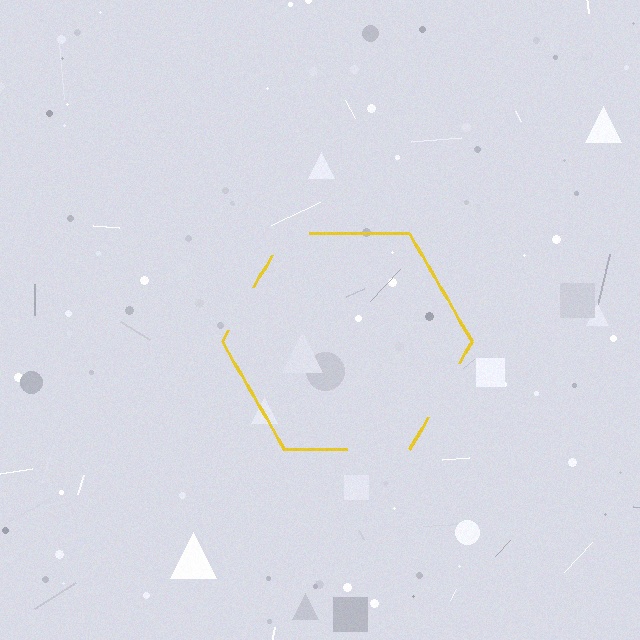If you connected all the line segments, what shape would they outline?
They would outline a hexagon.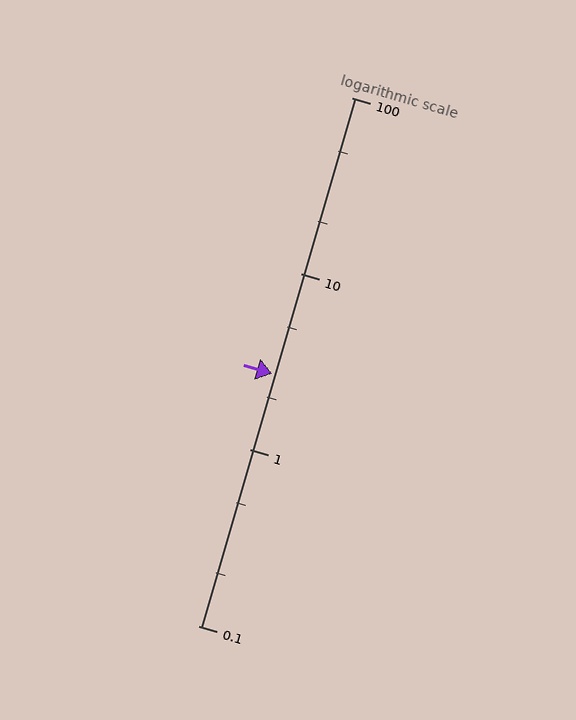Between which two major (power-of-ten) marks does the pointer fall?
The pointer is between 1 and 10.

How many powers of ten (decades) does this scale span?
The scale spans 3 decades, from 0.1 to 100.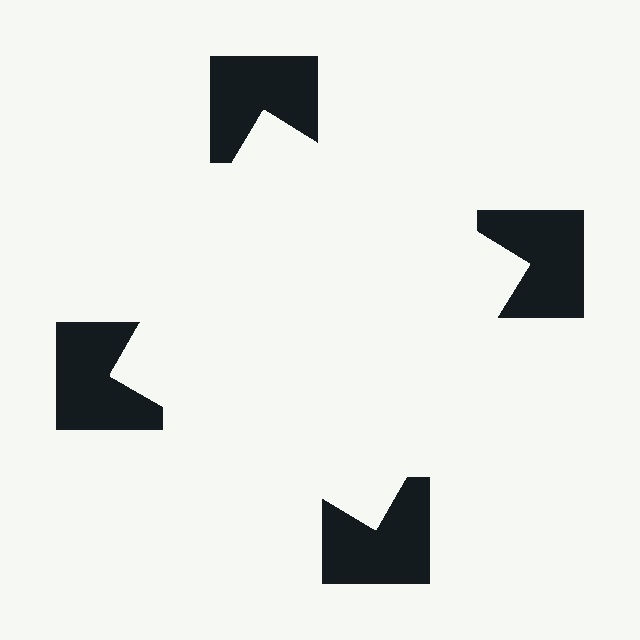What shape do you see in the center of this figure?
An illusory square — its edges are inferred from the aligned wedge cuts in the notched squares, not physically drawn.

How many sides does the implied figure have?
4 sides.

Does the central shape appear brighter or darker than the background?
It typically appears slightly brighter than the background, even though no actual brightness change is drawn.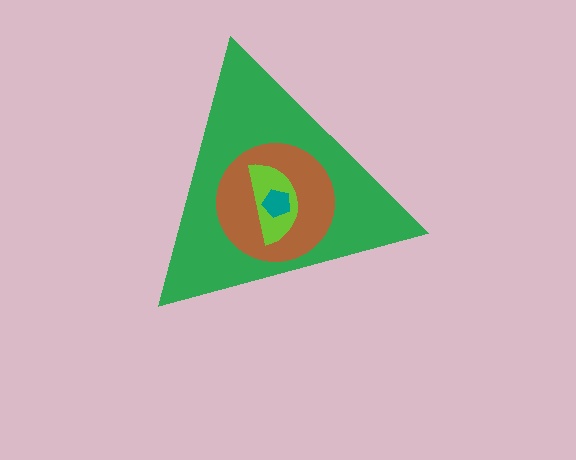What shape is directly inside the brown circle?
The lime semicircle.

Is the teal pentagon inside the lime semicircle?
Yes.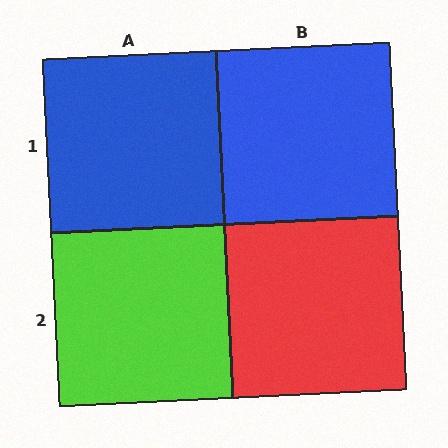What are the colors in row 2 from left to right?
Lime, red.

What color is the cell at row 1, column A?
Blue.